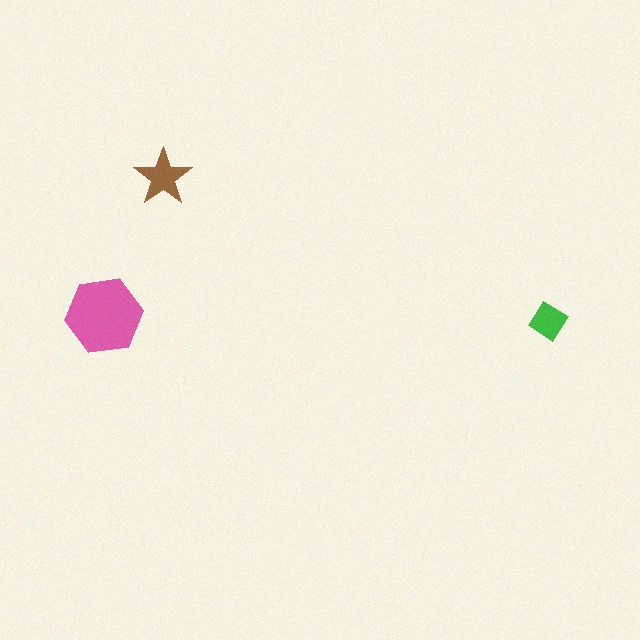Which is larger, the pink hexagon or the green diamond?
The pink hexagon.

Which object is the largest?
The pink hexagon.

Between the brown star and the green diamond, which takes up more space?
The brown star.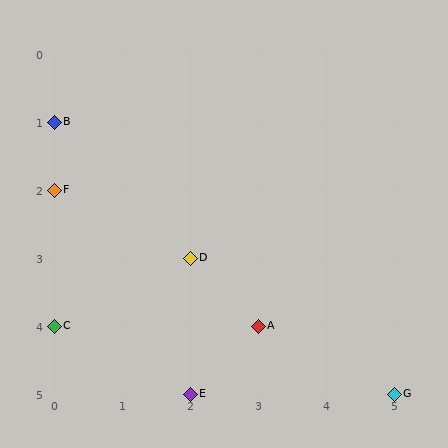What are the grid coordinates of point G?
Point G is at grid coordinates (5, 5).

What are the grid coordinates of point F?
Point F is at grid coordinates (0, 2).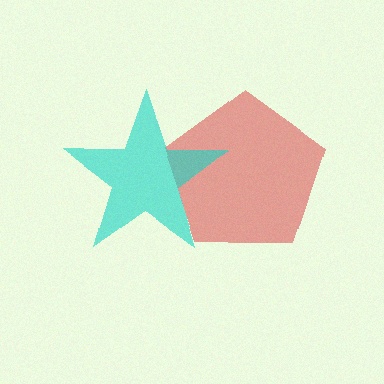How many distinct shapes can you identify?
There are 2 distinct shapes: a red pentagon, a cyan star.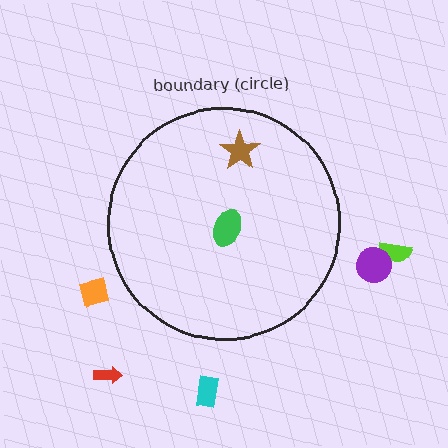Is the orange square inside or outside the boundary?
Outside.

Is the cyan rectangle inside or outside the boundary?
Outside.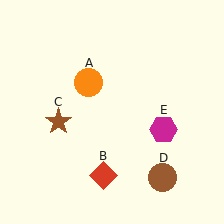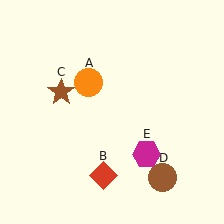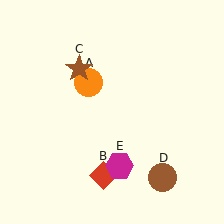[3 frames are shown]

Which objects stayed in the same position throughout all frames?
Orange circle (object A) and red diamond (object B) and brown circle (object D) remained stationary.